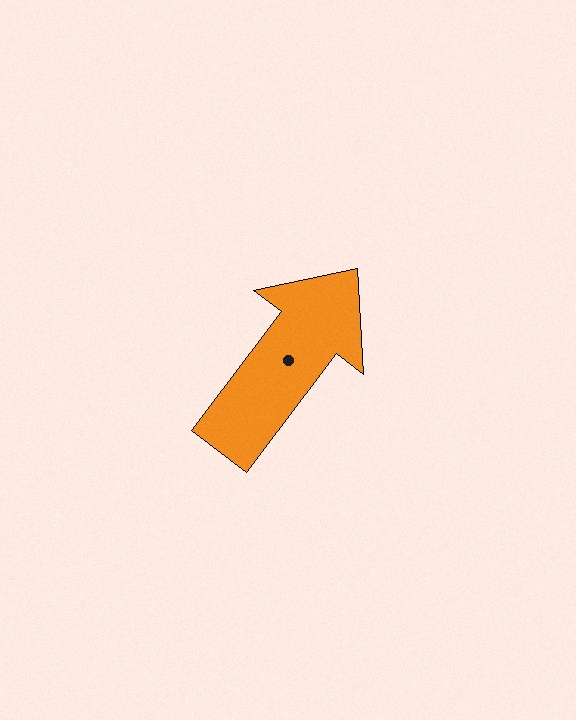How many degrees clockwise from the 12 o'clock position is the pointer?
Approximately 37 degrees.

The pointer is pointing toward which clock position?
Roughly 1 o'clock.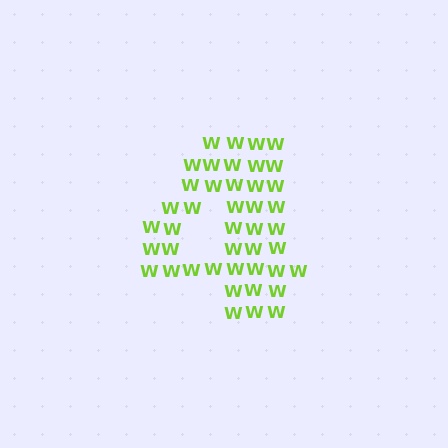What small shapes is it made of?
It is made of small letter W's.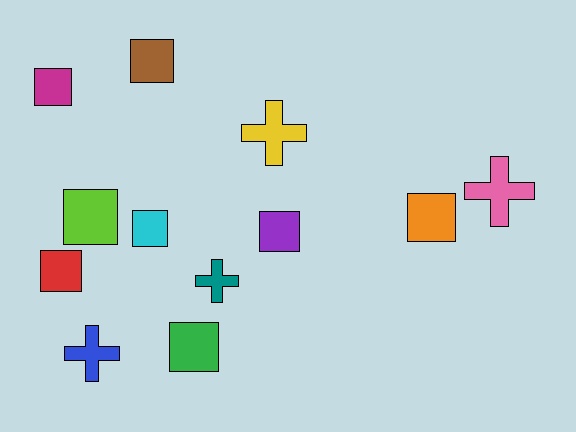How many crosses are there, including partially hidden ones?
There are 4 crosses.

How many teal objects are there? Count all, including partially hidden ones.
There is 1 teal object.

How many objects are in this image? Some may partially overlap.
There are 12 objects.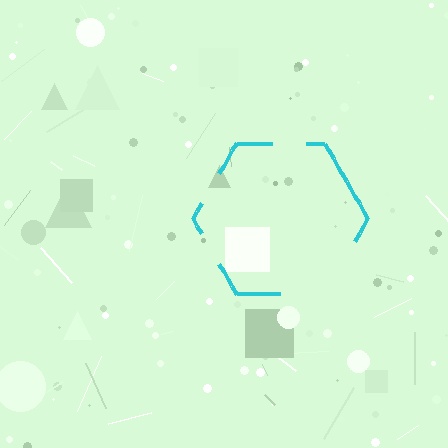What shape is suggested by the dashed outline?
The dashed outline suggests a hexagon.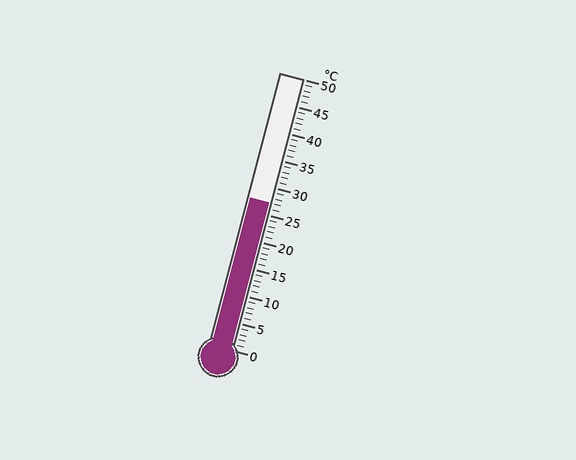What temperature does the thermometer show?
The thermometer shows approximately 27°C.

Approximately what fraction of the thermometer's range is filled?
The thermometer is filled to approximately 55% of its range.